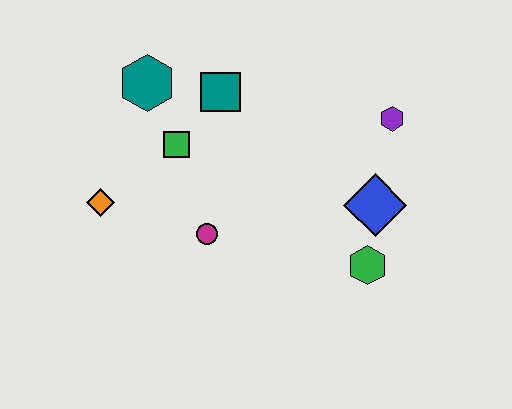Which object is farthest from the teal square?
The green hexagon is farthest from the teal square.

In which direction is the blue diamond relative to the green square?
The blue diamond is to the right of the green square.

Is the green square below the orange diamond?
No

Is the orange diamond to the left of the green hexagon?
Yes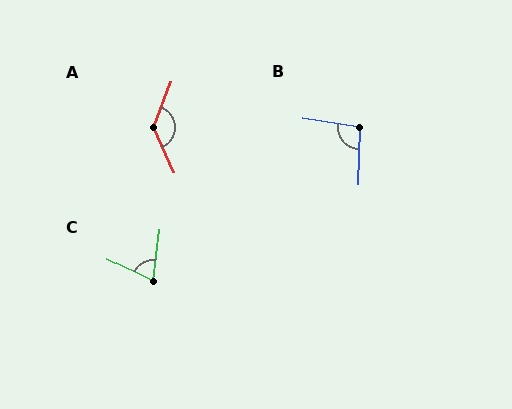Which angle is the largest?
A, at approximately 135 degrees.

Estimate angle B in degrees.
Approximately 97 degrees.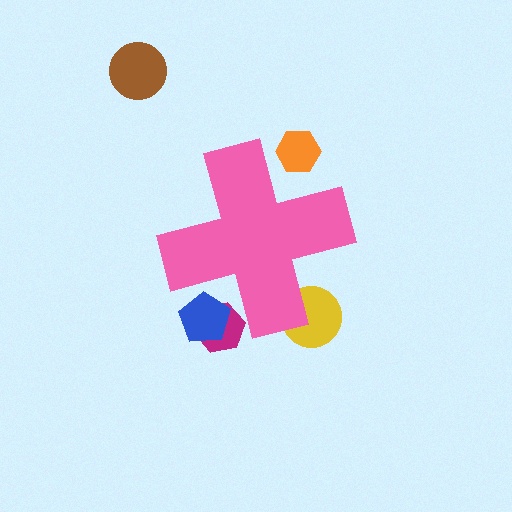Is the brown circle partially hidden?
No, the brown circle is fully visible.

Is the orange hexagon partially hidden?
Yes, the orange hexagon is partially hidden behind the pink cross.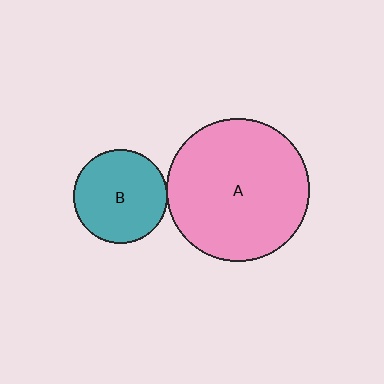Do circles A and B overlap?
Yes.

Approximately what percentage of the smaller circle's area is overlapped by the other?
Approximately 5%.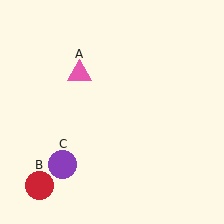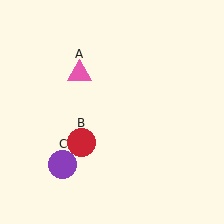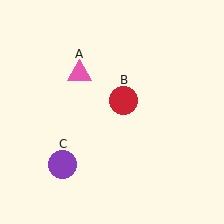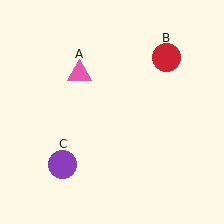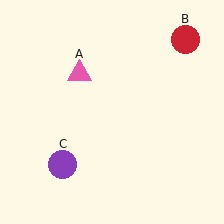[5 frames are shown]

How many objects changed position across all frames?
1 object changed position: red circle (object B).